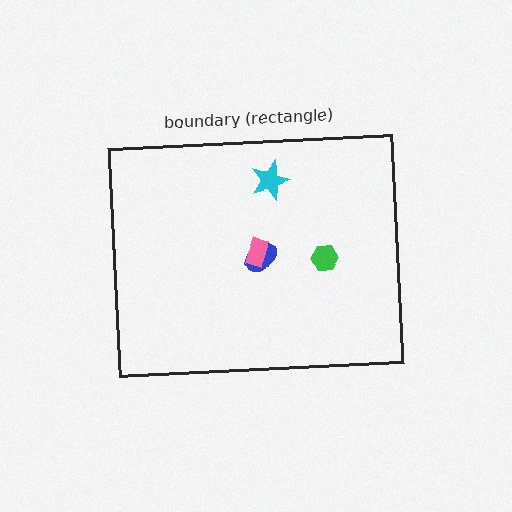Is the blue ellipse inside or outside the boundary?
Inside.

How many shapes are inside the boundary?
4 inside, 0 outside.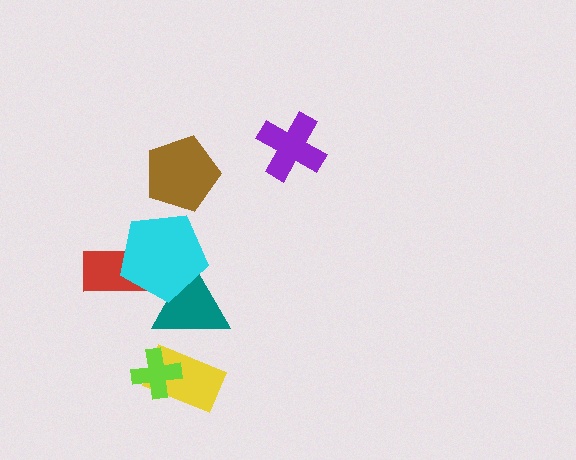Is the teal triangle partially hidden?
Yes, it is partially covered by another shape.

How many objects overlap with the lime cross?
1 object overlaps with the lime cross.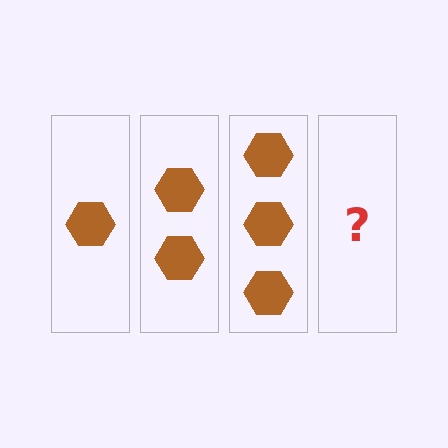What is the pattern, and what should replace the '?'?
The pattern is that each step adds one more hexagon. The '?' should be 4 hexagons.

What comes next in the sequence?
The next element should be 4 hexagons.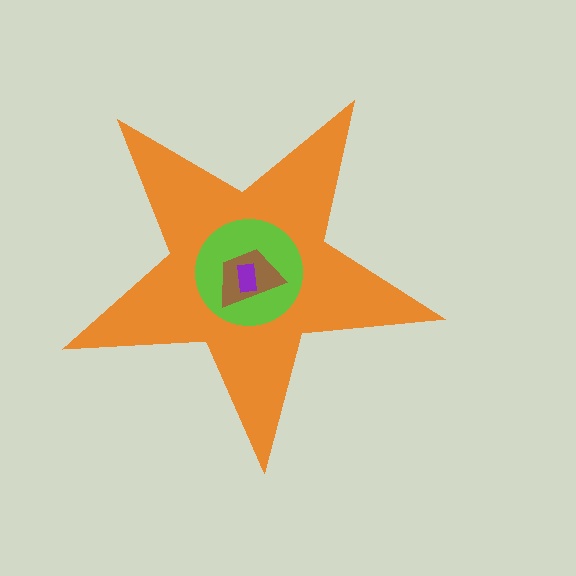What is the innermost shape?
The purple rectangle.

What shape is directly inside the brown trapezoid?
The purple rectangle.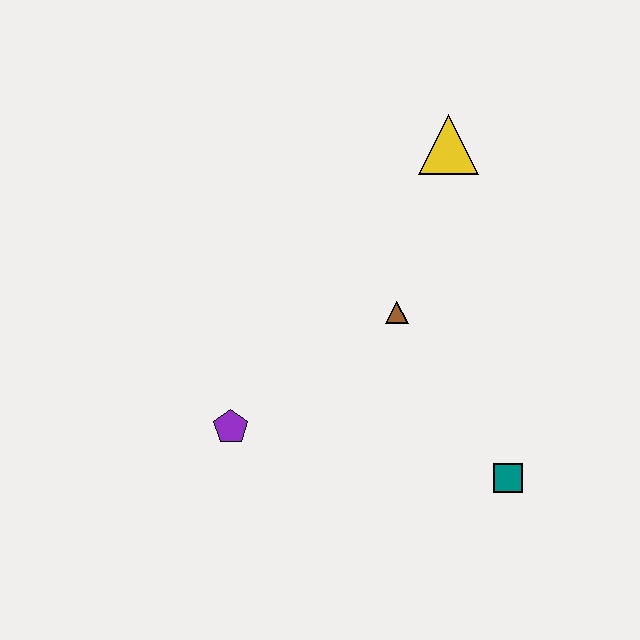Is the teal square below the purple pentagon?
Yes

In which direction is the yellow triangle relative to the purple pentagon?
The yellow triangle is above the purple pentagon.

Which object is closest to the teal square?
The brown triangle is closest to the teal square.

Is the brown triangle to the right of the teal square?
No